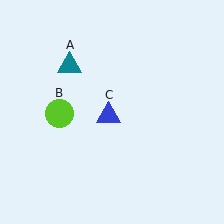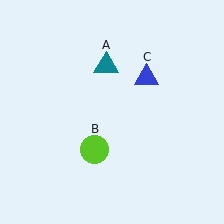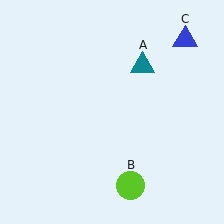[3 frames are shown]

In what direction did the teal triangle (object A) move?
The teal triangle (object A) moved right.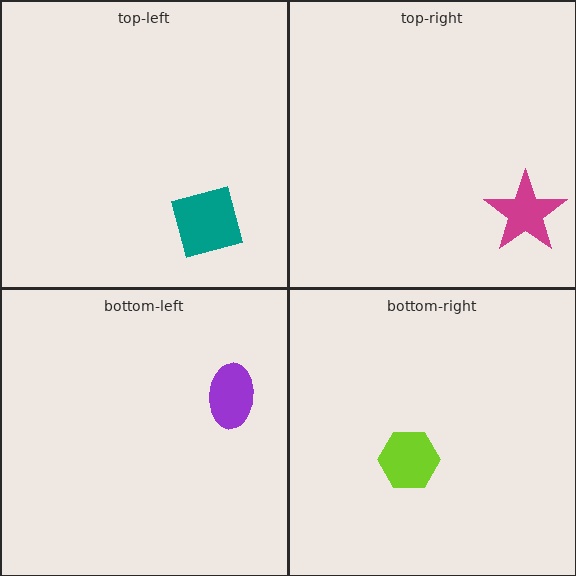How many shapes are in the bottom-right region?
1.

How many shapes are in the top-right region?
1.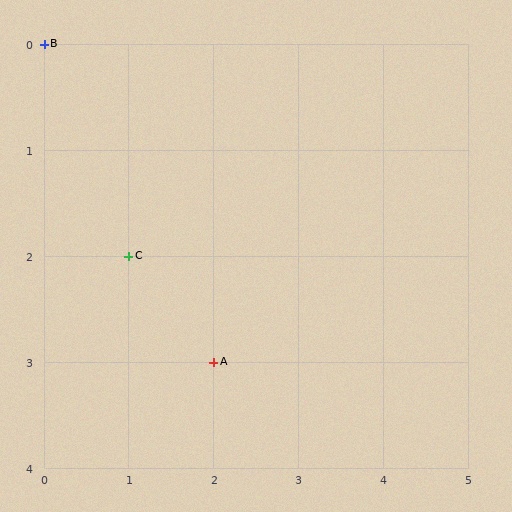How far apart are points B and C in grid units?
Points B and C are 1 column and 2 rows apart (about 2.2 grid units diagonally).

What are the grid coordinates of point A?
Point A is at grid coordinates (2, 3).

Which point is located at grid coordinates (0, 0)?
Point B is at (0, 0).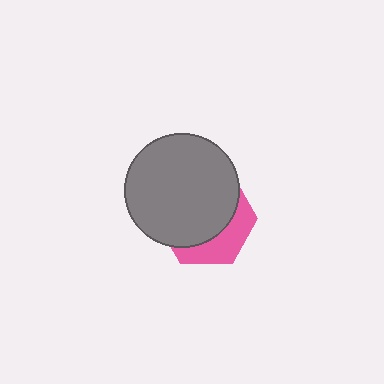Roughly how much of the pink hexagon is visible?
A small part of it is visible (roughly 32%).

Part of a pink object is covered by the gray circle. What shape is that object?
It is a hexagon.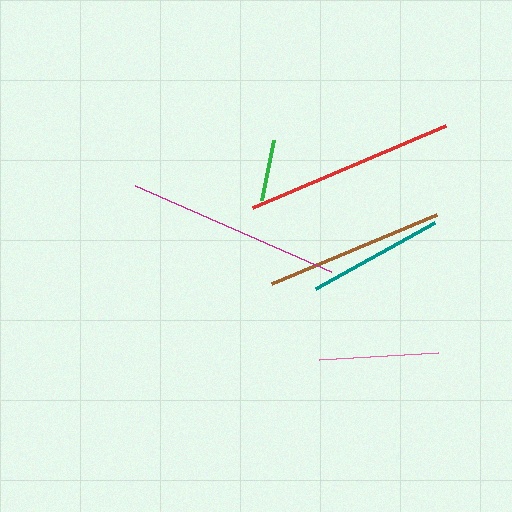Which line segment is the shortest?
The green line is the shortest at approximately 62 pixels.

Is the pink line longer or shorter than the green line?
The pink line is longer than the green line.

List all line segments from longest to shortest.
From longest to shortest: magenta, red, brown, teal, pink, green.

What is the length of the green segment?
The green segment is approximately 62 pixels long.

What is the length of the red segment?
The red segment is approximately 210 pixels long.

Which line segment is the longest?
The magenta line is the longest at approximately 214 pixels.